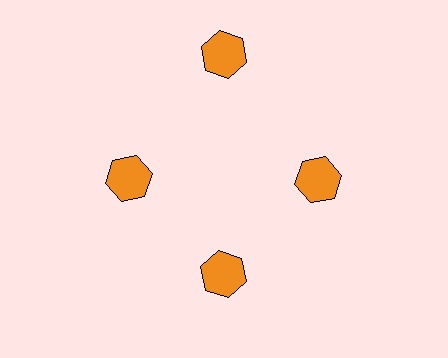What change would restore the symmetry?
The symmetry would be restored by moving it inward, back onto the ring so that all 4 hexagons sit at equal angles and equal distance from the center.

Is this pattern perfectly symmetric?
No. The 4 orange hexagons are arranged in a ring, but one element near the 12 o'clock position is pushed outward from the center, breaking the 4-fold rotational symmetry.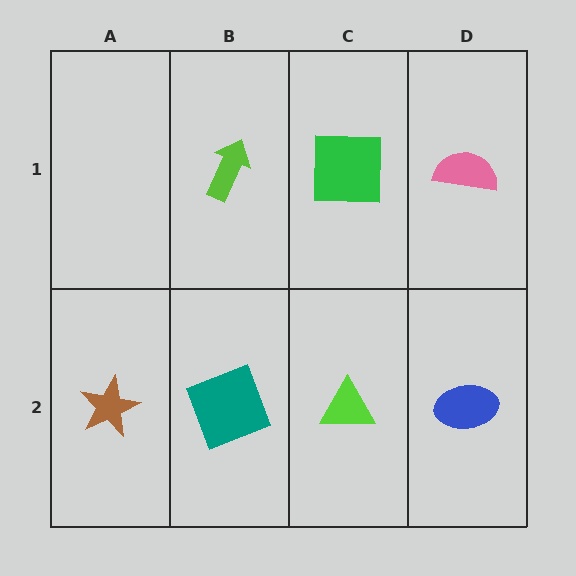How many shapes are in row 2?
4 shapes.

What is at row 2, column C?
A lime triangle.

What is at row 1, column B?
A lime arrow.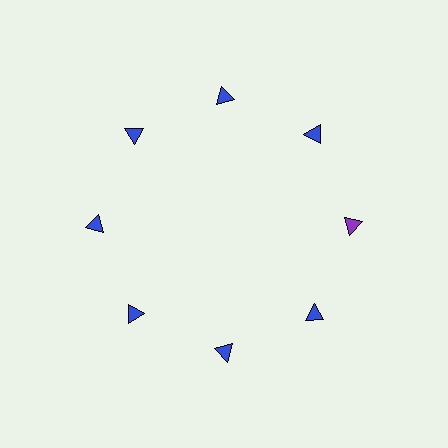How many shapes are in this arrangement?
There are 8 shapes arranged in a ring pattern.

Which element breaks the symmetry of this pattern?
The purple triangle at roughly the 3 o'clock position breaks the symmetry. All other shapes are blue triangles.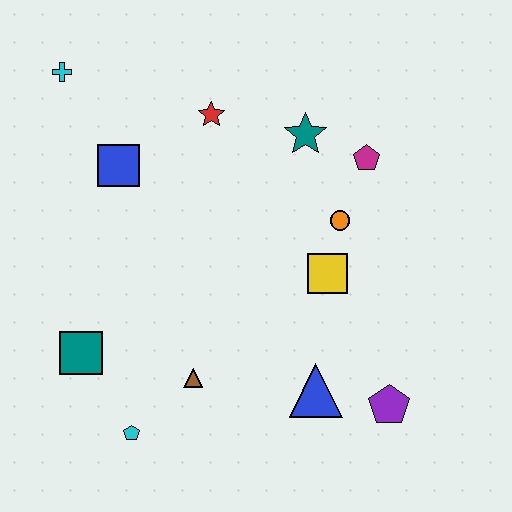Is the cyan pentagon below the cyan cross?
Yes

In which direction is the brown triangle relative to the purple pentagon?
The brown triangle is to the left of the purple pentagon.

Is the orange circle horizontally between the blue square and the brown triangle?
No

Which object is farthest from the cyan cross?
The purple pentagon is farthest from the cyan cross.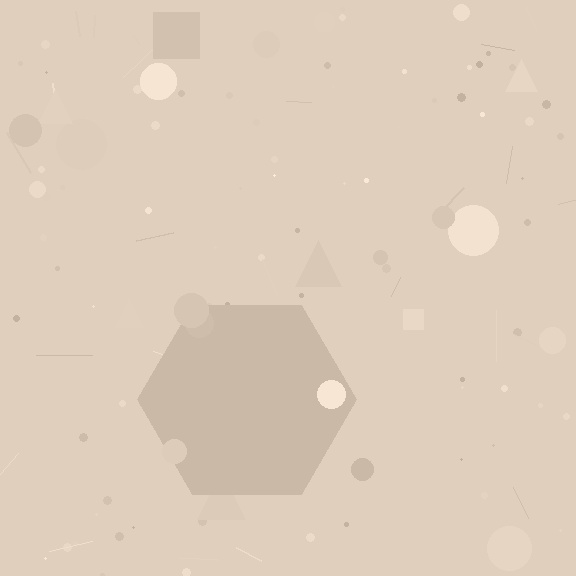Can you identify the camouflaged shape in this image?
The camouflaged shape is a hexagon.